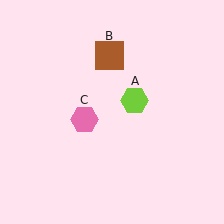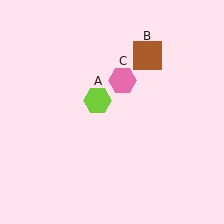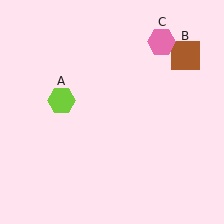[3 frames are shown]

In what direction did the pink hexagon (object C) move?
The pink hexagon (object C) moved up and to the right.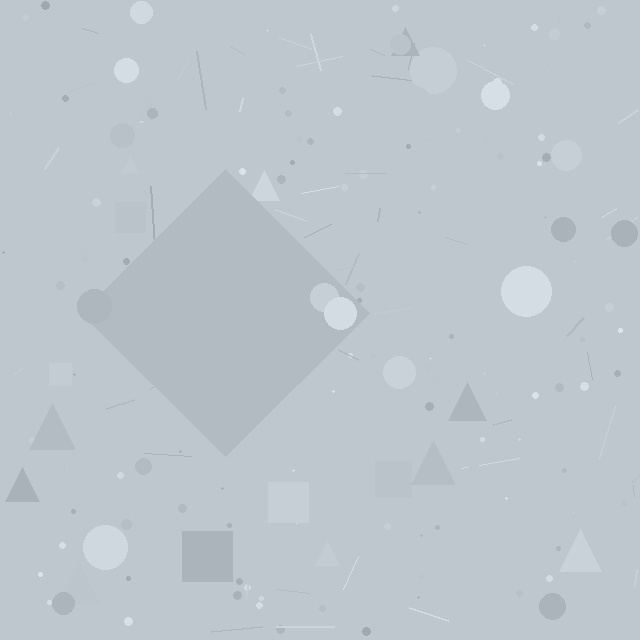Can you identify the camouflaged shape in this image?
The camouflaged shape is a diamond.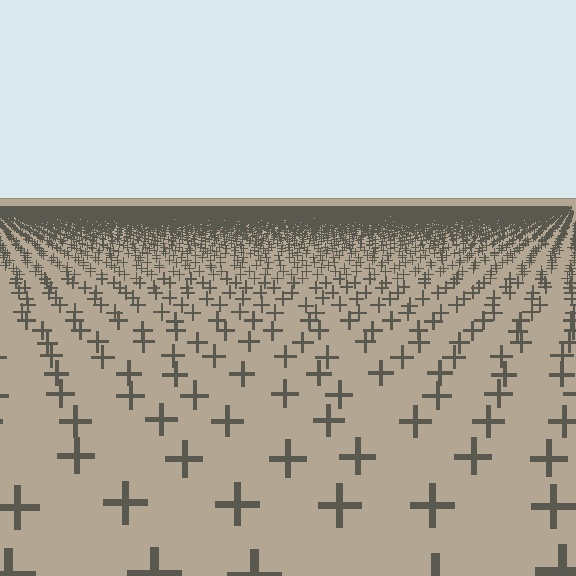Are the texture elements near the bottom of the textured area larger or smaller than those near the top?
Larger. Near the bottom, elements are closer to the viewer and appear at a bigger on-screen size.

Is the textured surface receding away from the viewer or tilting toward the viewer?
The surface is receding away from the viewer. Texture elements get smaller and denser toward the top.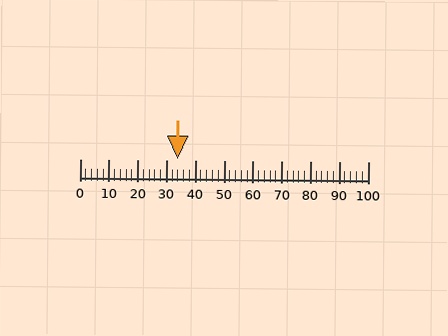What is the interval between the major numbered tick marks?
The major tick marks are spaced 10 units apart.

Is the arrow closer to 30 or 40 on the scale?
The arrow is closer to 30.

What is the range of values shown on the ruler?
The ruler shows values from 0 to 100.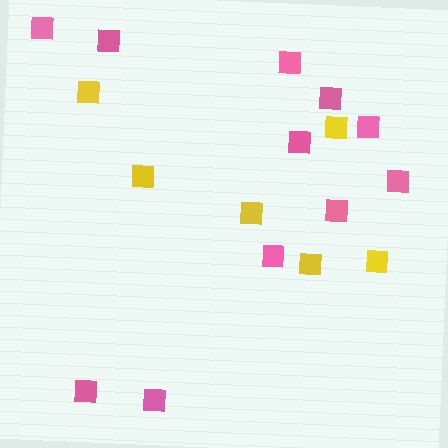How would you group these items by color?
There are 2 groups: one group of yellow squares (6) and one group of pink squares (11).